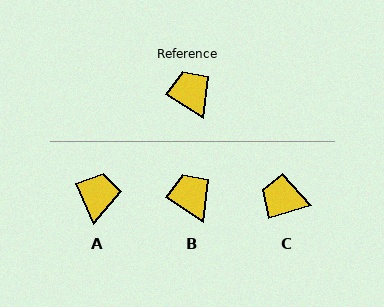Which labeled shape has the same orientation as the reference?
B.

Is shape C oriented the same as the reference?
No, it is off by about 49 degrees.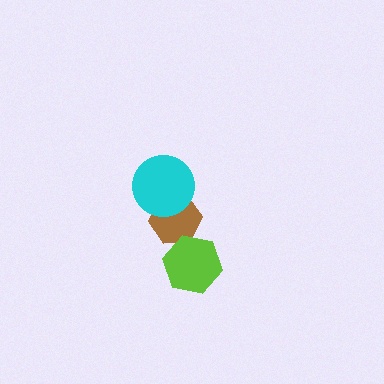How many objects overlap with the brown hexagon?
2 objects overlap with the brown hexagon.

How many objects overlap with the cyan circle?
1 object overlaps with the cyan circle.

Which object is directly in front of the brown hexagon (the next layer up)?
The cyan circle is directly in front of the brown hexagon.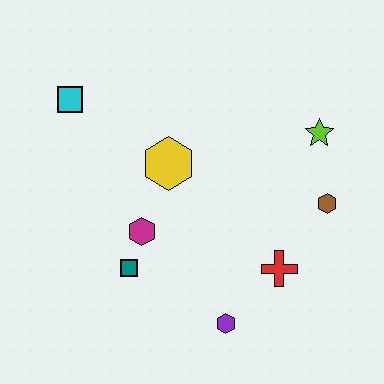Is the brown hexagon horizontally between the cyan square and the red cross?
No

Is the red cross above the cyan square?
No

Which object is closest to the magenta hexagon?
The teal square is closest to the magenta hexagon.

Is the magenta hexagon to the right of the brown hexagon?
No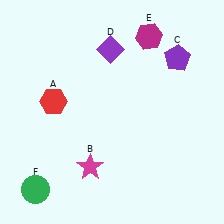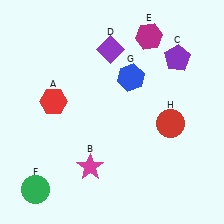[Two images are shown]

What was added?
A blue hexagon (G), a red circle (H) were added in Image 2.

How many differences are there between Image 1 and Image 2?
There are 2 differences between the two images.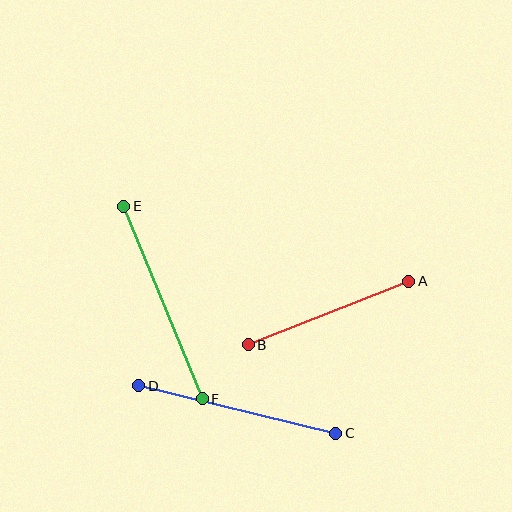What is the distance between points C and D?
The distance is approximately 202 pixels.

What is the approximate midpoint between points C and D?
The midpoint is at approximately (237, 410) pixels.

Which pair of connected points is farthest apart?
Points E and F are farthest apart.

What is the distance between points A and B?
The distance is approximately 173 pixels.